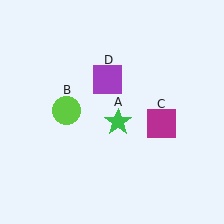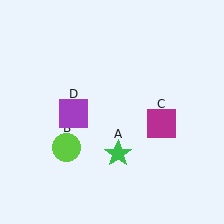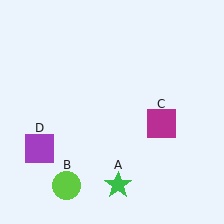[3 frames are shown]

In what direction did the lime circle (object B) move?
The lime circle (object B) moved down.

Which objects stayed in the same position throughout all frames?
Magenta square (object C) remained stationary.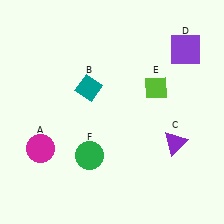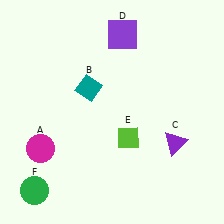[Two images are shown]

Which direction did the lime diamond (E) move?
The lime diamond (E) moved down.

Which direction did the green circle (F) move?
The green circle (F) moved left.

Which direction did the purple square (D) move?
The purple square (D) moved left.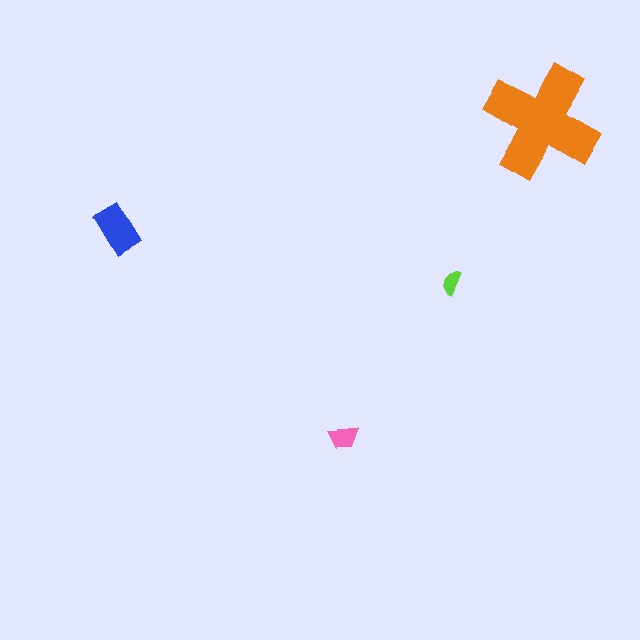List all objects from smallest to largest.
The lime semicircle, the pink trapezoid, the blue rectangle, the orange cross.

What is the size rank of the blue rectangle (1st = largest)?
2nd.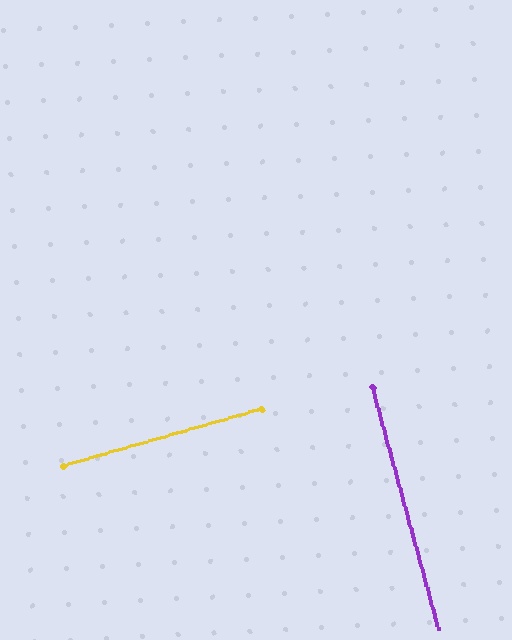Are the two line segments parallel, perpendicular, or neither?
Perpendicular — they meet at approximately 89°.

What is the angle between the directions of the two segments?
Approximately 89 degrees.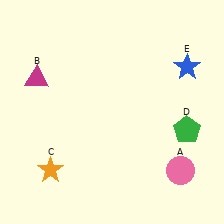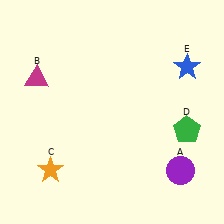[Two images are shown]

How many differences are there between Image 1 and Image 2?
There is 1 difference between the two images.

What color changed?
The circle (A) changed from pink in Image 1 to purple in Image 2.